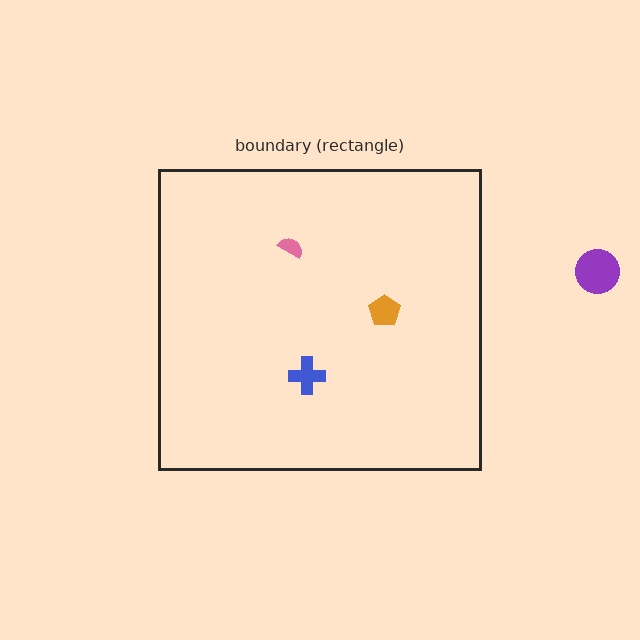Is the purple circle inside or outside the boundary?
Outside.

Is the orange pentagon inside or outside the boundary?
Inside.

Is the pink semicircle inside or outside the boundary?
Inside.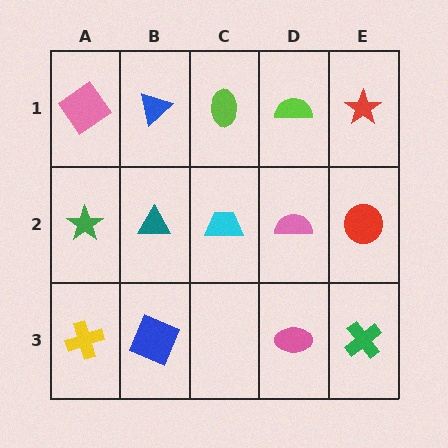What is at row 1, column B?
A blue triangle.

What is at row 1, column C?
A lime ellipse.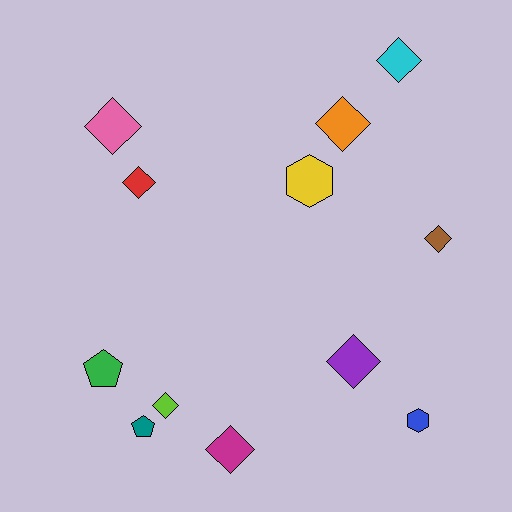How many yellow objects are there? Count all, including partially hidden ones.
There is 1 yellow object.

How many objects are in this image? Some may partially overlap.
There are 12 objects.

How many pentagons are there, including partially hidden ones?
There are 2 pentagons.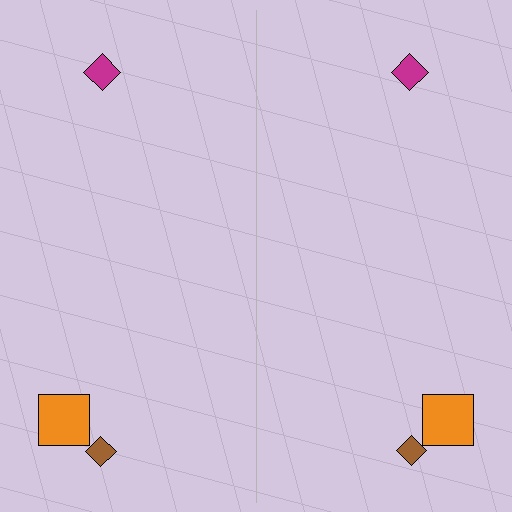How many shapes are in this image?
There are 6 shapes in this image.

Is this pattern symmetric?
Yes, this pattern has bilateral (reflection) symmetry.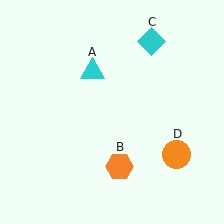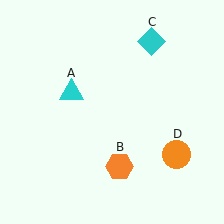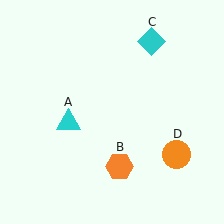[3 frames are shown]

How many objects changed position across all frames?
1 object changed position: cyan triangle (object A).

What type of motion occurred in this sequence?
The cyan triangle (object A) rotated counterclockwise around the center of the scene.